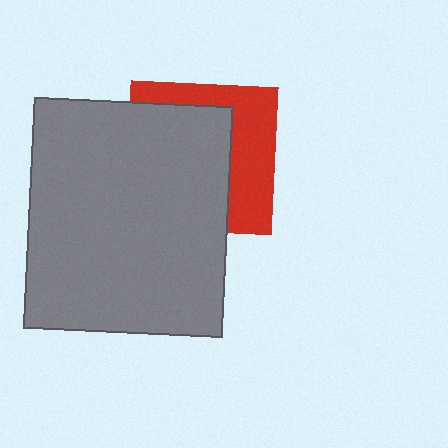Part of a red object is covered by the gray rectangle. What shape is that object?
It is a square.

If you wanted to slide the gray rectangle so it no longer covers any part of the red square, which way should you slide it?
Slide it left — that is the most direct way to separate the two shapes.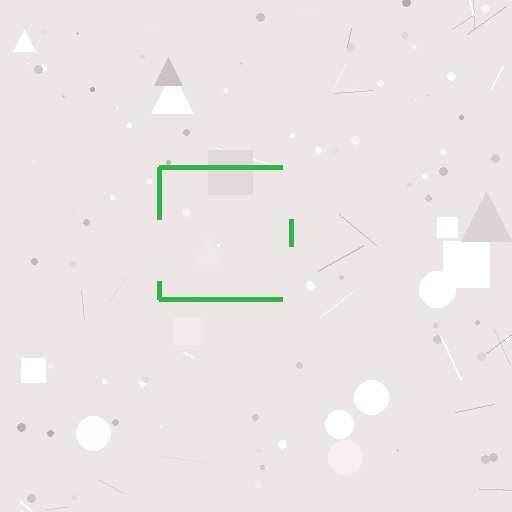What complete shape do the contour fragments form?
The contour fragments form a square.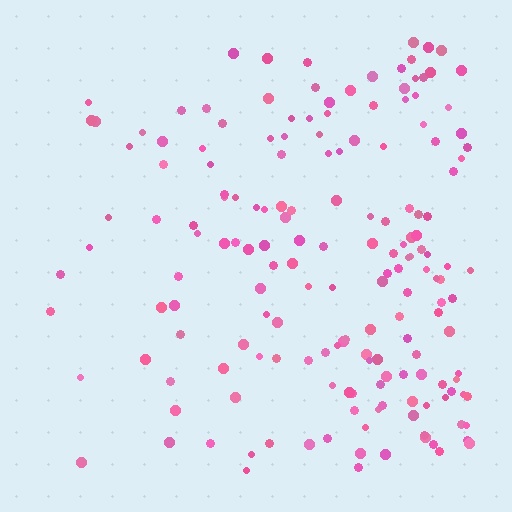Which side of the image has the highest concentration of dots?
The right.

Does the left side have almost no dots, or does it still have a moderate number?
Still a moderate number, just noticeably fewer than the right.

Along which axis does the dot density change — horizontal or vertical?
Horizontal.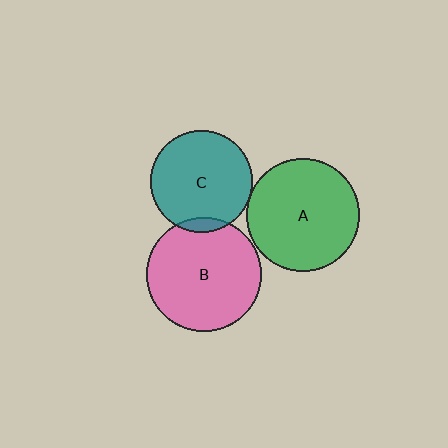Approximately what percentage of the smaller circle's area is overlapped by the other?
Approximately 5%.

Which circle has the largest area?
Circle B (pink).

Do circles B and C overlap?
Yes.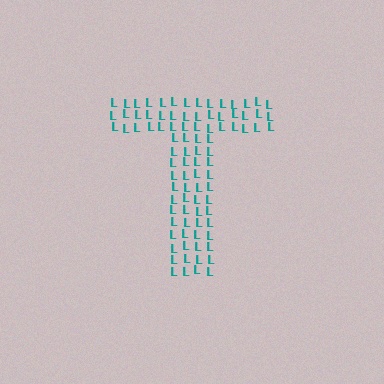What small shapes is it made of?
It is made of small letter L's.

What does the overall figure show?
The overall figure shows the letter T.